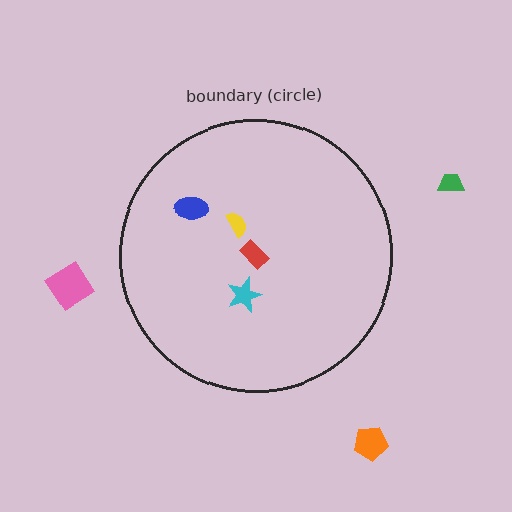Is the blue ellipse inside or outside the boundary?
Inside.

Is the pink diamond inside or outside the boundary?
Outside.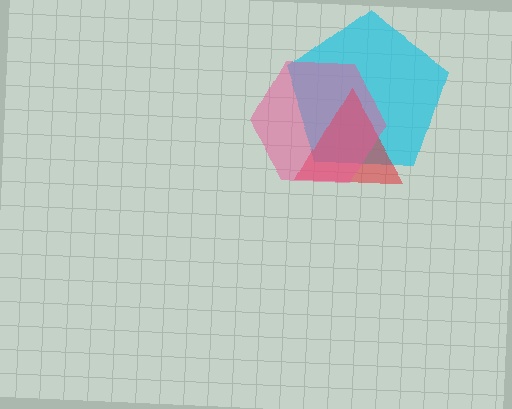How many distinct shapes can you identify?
There are 3 distinct shapes: a cyan pentagon, a red triangle, a pink hexagon.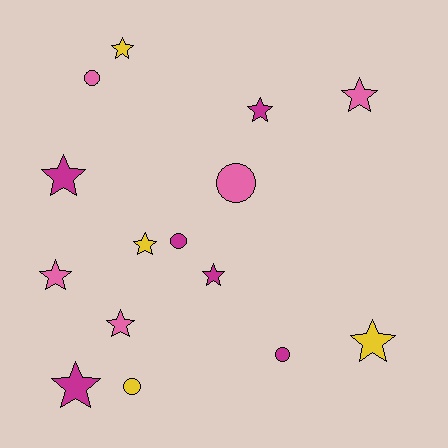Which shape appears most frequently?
Star, with 10 objects.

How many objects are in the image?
There are 15 objects.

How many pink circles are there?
There are 2 pink circles.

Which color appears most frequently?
Magenta, with 6 objects.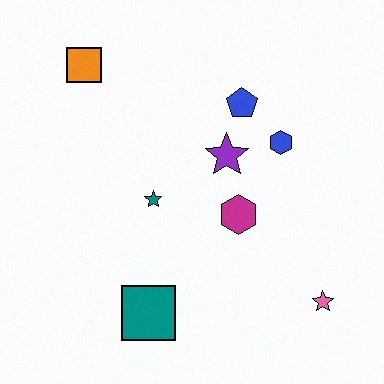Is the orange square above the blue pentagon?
Yes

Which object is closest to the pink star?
The magenta hexagon is closest to the pink star.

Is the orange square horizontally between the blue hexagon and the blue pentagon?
No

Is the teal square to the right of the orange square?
Yes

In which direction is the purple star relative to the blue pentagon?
The purple star is below the blue pentagon.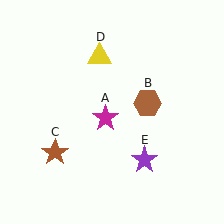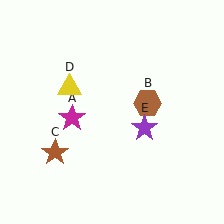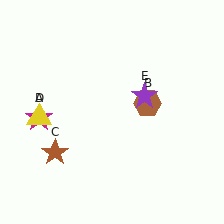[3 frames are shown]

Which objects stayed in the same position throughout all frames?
Brown hexagon (object B) and brown star (object C) remained stationary.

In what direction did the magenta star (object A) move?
The magenta star (object A) moved left.